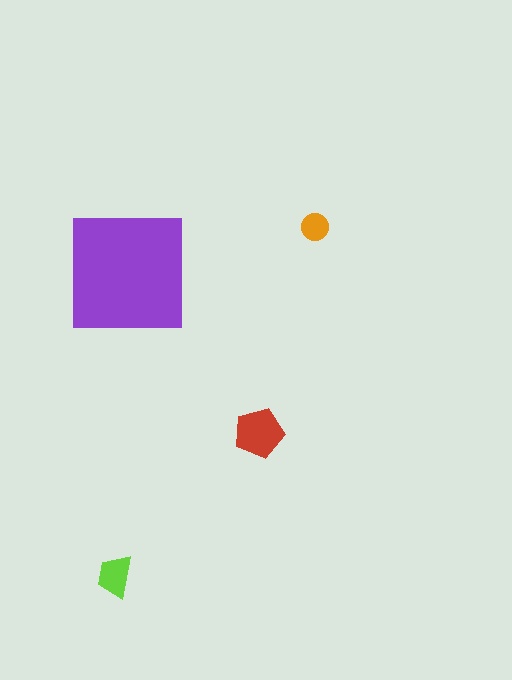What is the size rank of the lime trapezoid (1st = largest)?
3rd.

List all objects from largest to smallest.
The purple square, the red pentagon, the lime trapezoid, the orange circle.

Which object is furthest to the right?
The orange circle is rightmost.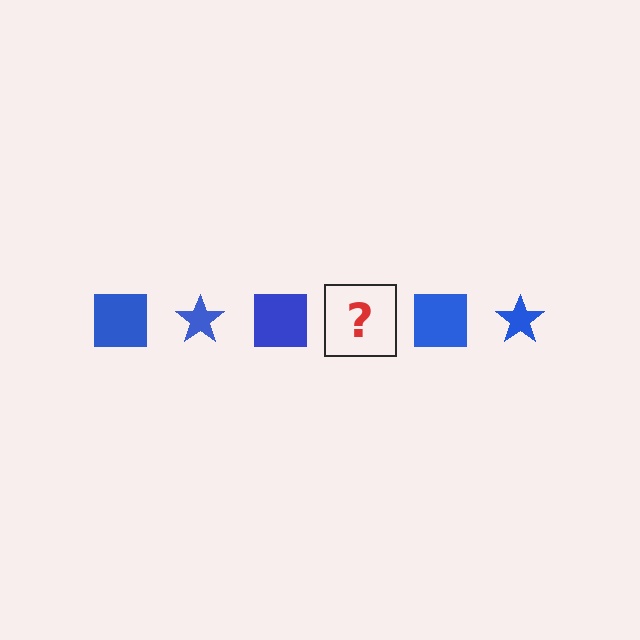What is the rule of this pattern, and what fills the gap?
The rule is that the pattern cycles through square, star shapes in blue. The gap should be filled with a blue star.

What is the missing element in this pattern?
The missing element is a blue star.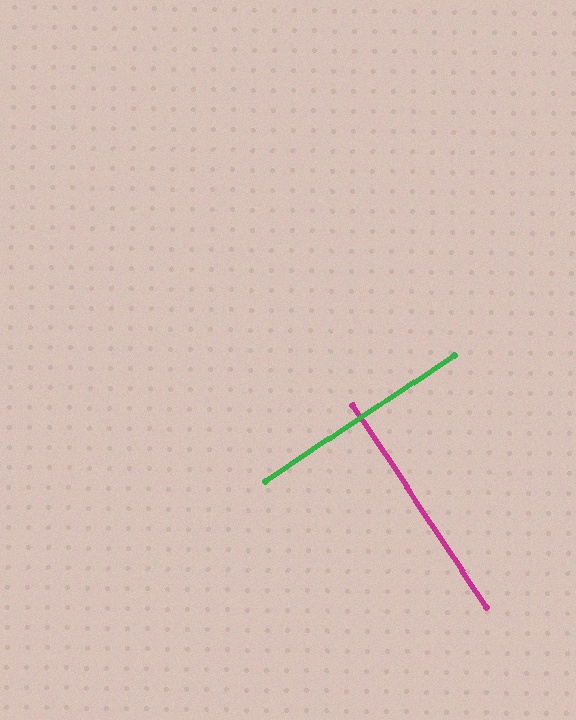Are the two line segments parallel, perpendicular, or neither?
Perpendicular — they meet at approximately 90°.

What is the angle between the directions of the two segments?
Approximately 90 degrees.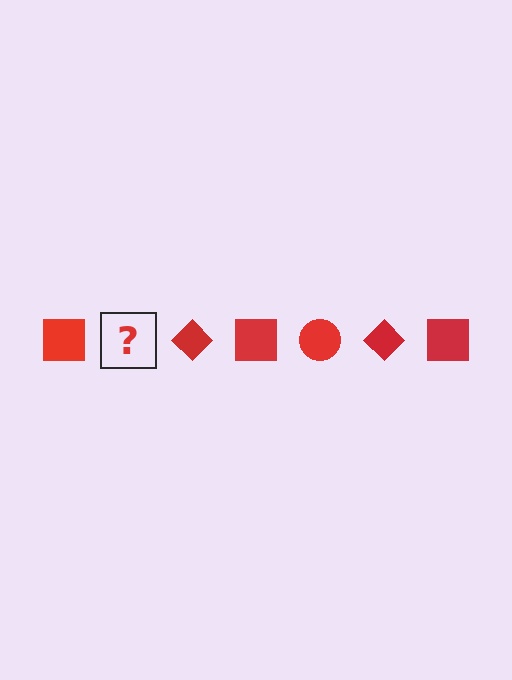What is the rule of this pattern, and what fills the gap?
The rule is that the pattern cycles through square, circle, diamond shapes in red. The gap should be filled with a red circle.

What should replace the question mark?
The question mark should be replaced with a red circle.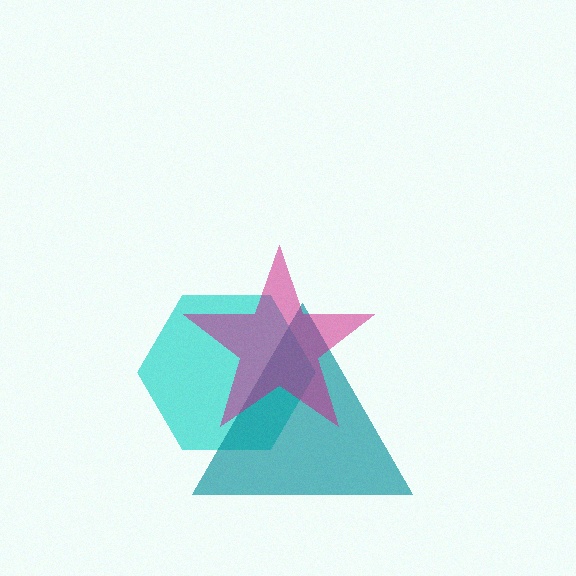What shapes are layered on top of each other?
The layered shapes are: a cyan hexagon, a teal triangle, a magenta star.